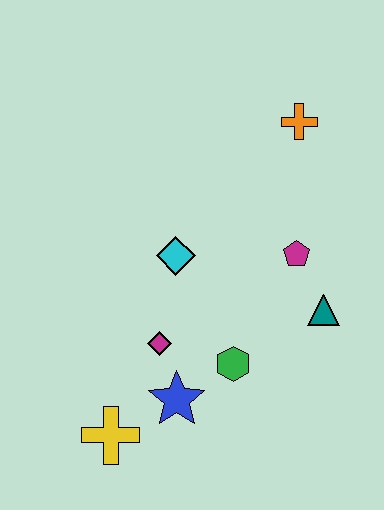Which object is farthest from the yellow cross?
The orange cross is farthest from the yellow cross.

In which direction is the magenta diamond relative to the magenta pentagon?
The magenta diamond is to the left of the magenta pentagon.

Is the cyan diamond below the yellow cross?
No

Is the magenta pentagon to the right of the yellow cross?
Yes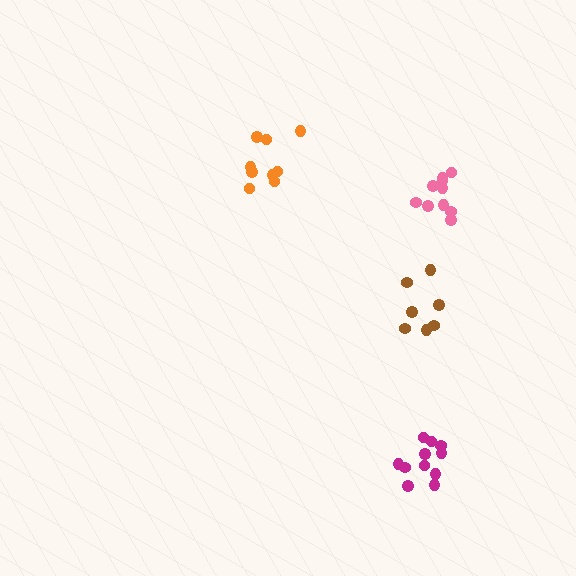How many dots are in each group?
Group 1: 11 dots, Group 2: 9 dots, Group 3: 10 dots, Group 4: 7 dots (37 total).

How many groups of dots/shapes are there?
There are 4 groups.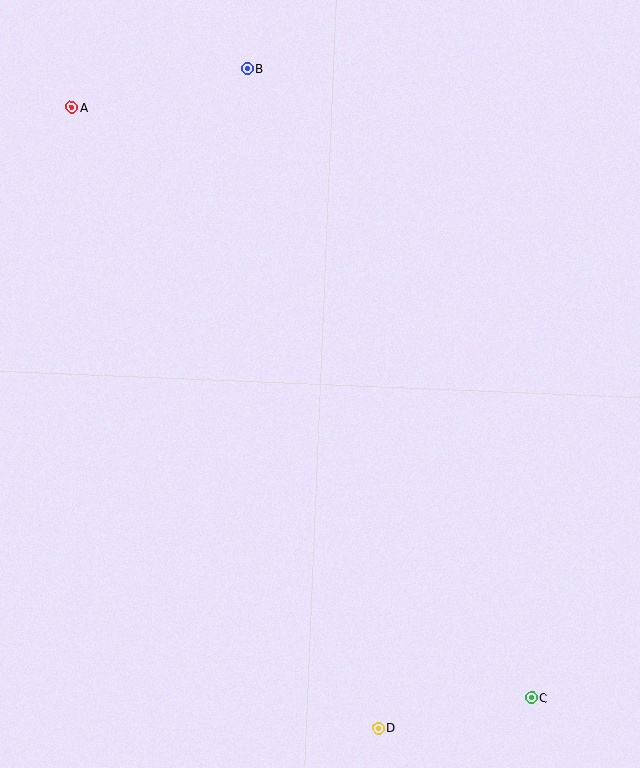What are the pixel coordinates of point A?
Point A is at (72, 107).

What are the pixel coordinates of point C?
Point C is at (532, 698).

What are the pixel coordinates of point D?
Point D is at (378, 728).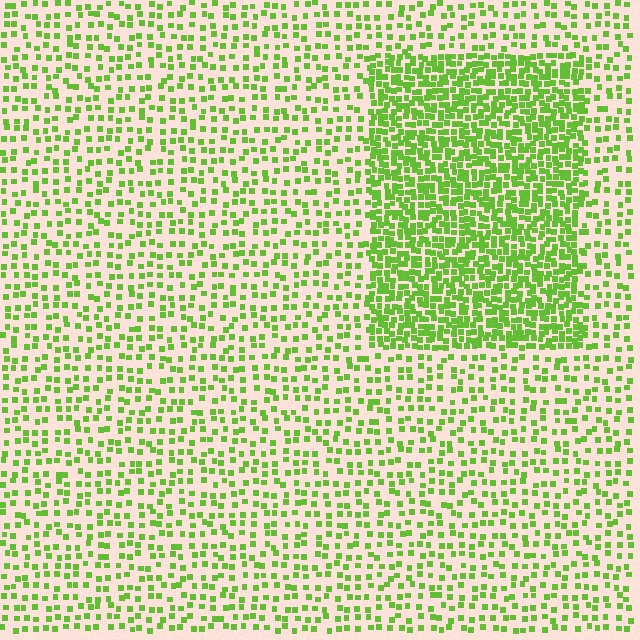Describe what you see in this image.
The image contains small lime elements arranged at two different densities. A rectangle-shaped region is visible where the elements are more densely packed than the surrounding area.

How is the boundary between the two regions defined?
The boundary is defined by a change in element density (approximately 2.4x ratio). All elements are the same color, size, and shape.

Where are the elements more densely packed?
The elements are more densely packed inside the rectangle boundary.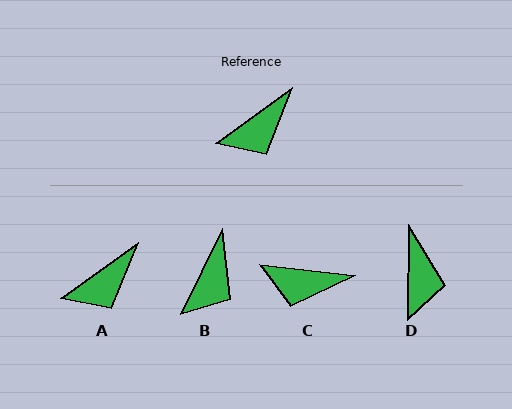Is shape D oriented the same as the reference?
No, it is off by about 53 degrees.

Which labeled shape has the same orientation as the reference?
A.